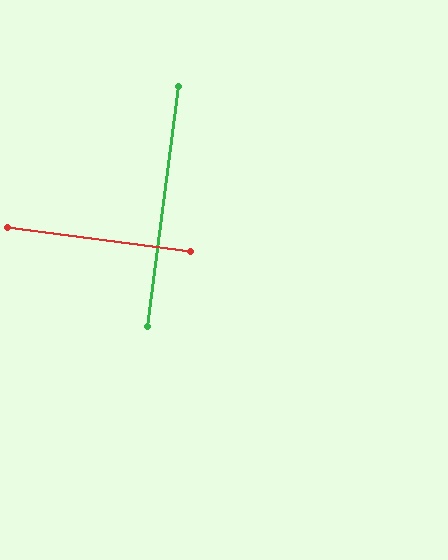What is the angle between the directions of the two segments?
Approximately 90 degrees.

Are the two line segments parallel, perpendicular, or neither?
Perpendicular — they meet at approximately 90°.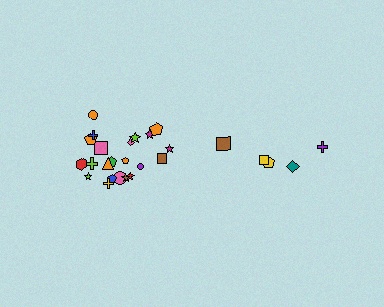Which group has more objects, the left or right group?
The left group.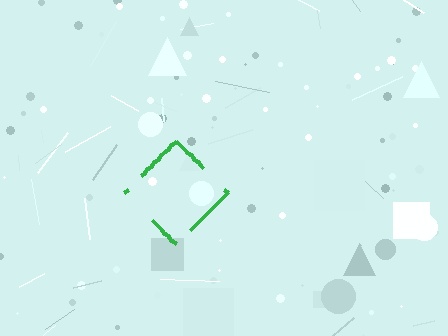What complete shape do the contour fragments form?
The contour fragments form a diamond.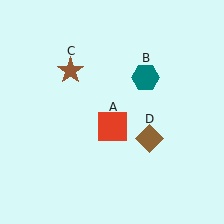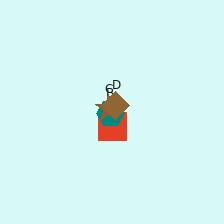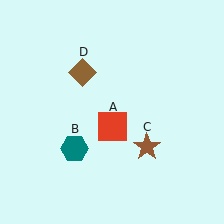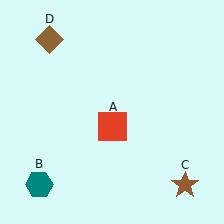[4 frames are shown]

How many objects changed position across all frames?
3 objects changed position: teal hexagon (object B), brown star (object C), brown diamond (object D).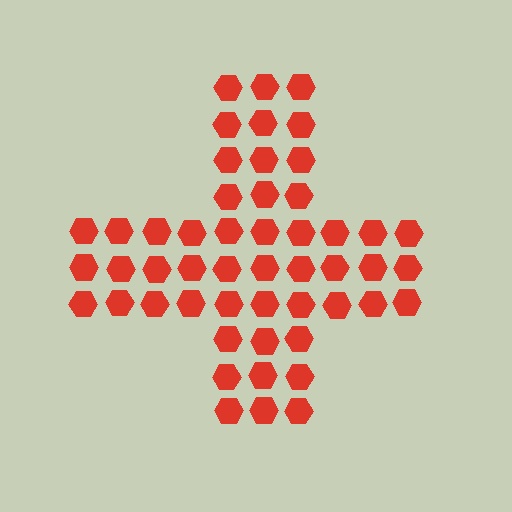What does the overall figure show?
The overall figure shows a cross.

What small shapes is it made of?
It is made of small hexagons.